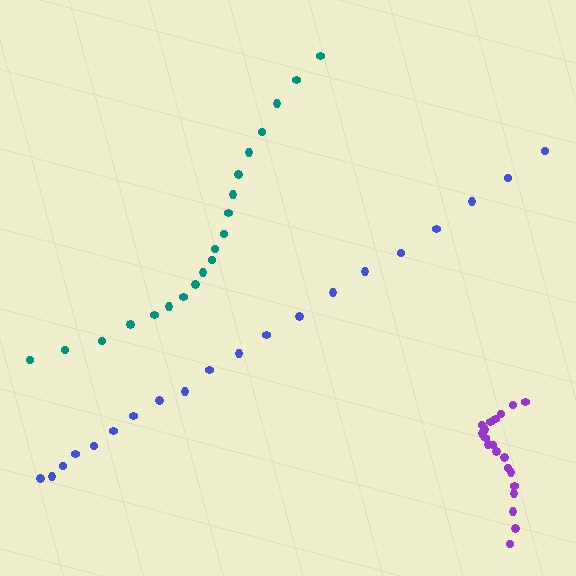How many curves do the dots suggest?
There are 3 distinct paths.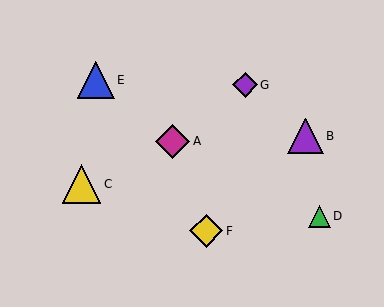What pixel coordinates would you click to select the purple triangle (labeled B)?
Click at (305, 136) to select the purple triangle B.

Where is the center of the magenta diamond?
The center of the magenta diamond is at (173, 141).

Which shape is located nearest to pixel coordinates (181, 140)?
The magenta diamond (labeled A) at (173, 141) is nearest to that location.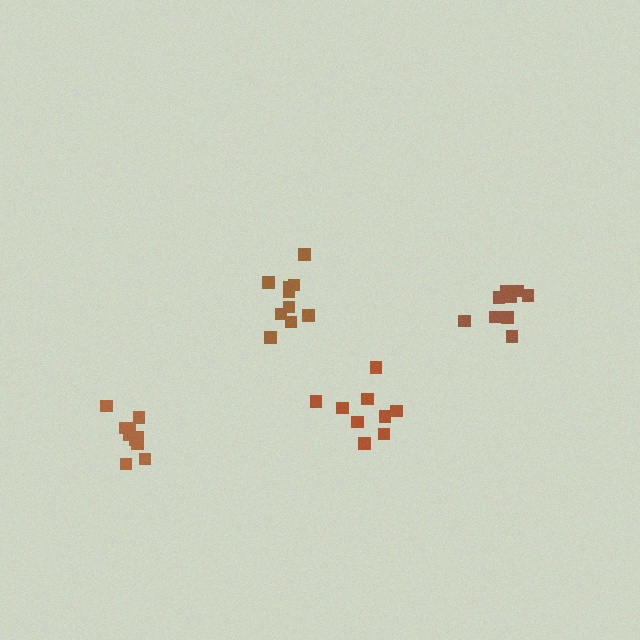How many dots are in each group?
Group 1: 10 dots, Group 2: 9 dots, Group 3: 9 dots, Group 4: 10 dots (38 total).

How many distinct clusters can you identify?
There are 4 distinct clusters.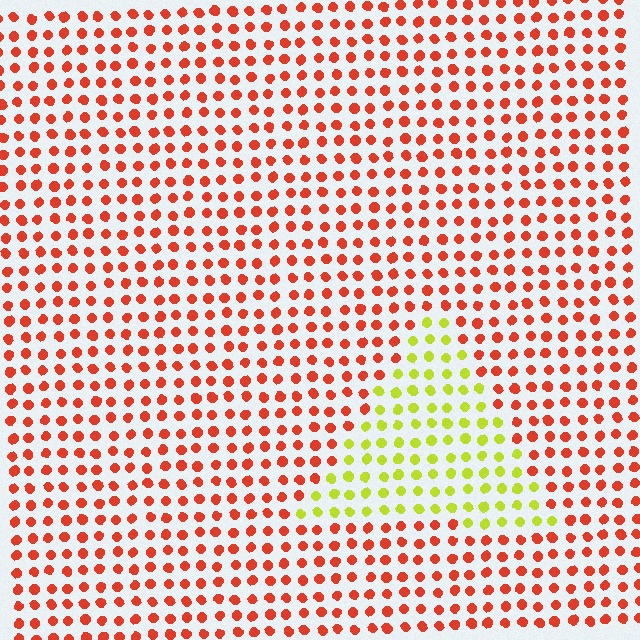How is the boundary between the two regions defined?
The boundary is defined purely by a slight shift in hue (about 67 degrees). Spacing, size, and orientation are identical on both sides.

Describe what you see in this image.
The image is filled with small red elements in a uniform arrangement. A triangle-shaped region is visible where the elements are tinted to a slightly different hue, forming a subtle color boundary.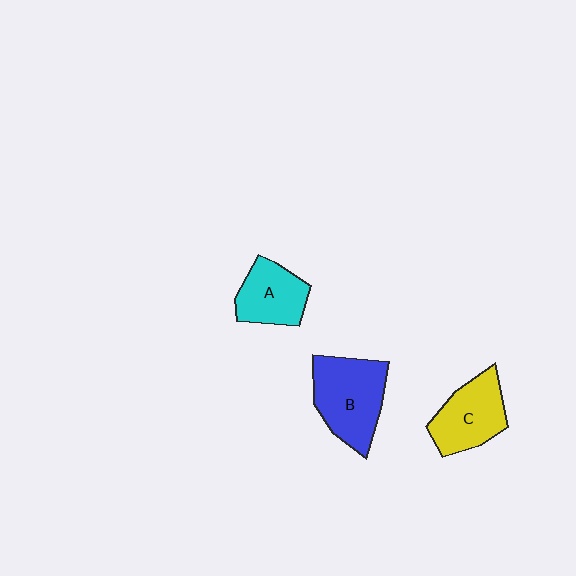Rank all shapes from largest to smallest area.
From largest to smallest: B (blue), C (yellow), A (cyan).